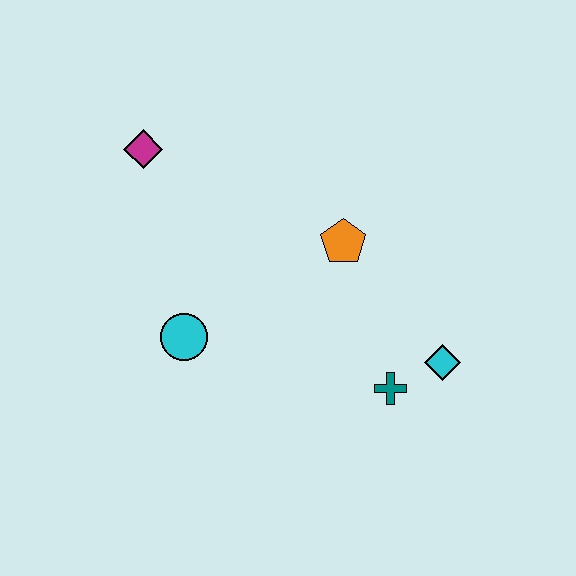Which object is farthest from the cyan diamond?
The magenta diamond is farthest from the cyan diamond.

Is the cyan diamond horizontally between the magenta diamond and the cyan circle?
No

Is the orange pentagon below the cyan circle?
No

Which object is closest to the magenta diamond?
The cyan circle is closest to the magenta diamond.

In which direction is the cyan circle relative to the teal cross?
The cyan circle is to the left of the teal cross.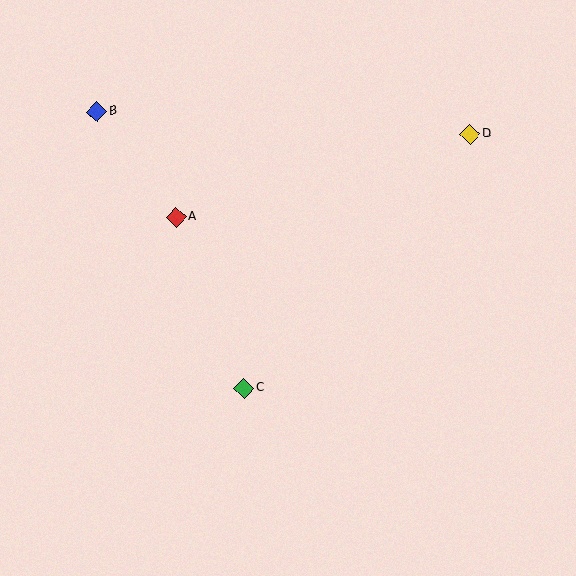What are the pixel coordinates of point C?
Point C is at (244, 388).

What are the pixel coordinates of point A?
Point A is at (176, 217).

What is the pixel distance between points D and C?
The distance between D and C is 340 pixels.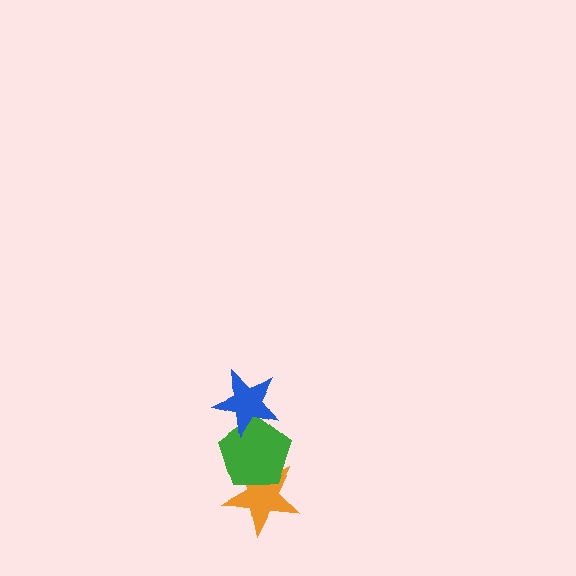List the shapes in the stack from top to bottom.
From top to bottom: the blue star, the green pentagon, the orange star.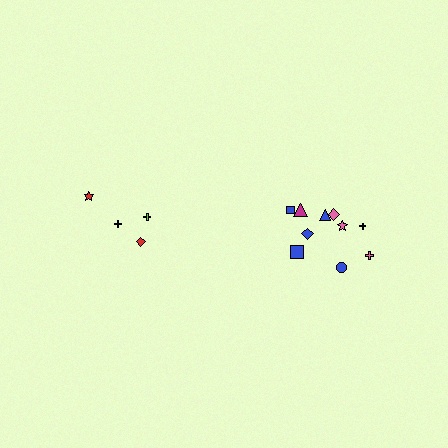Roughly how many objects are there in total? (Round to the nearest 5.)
Roughly 15 objects in total.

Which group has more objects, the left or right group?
The right group.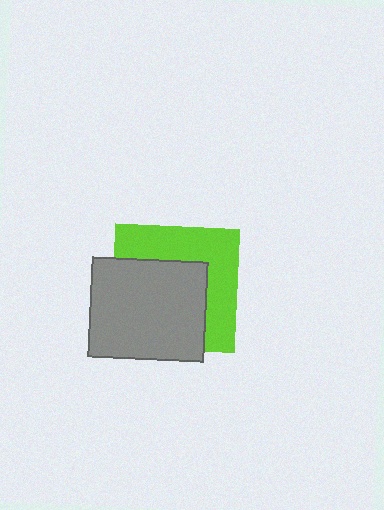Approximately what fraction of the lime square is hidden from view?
Roughly 55% of the lime square is hidden behind the gray rectangle.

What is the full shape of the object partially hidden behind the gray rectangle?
The partially hidden object is a lime square.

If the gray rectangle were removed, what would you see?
You would see the complete lime square.